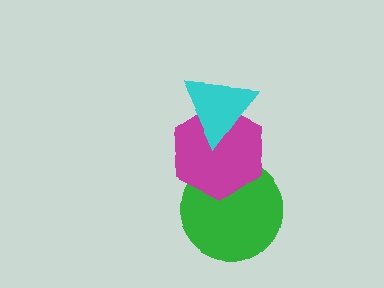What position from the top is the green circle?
The green circle is 3rd from the top.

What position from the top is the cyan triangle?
The cyan triangle is 1st from the top.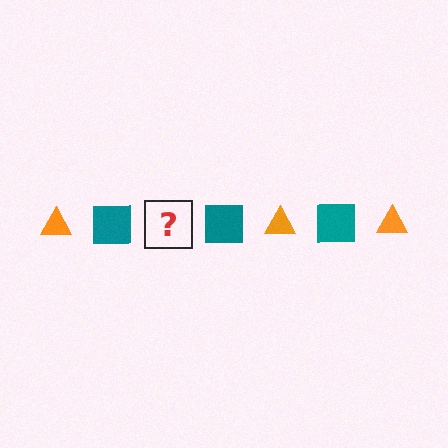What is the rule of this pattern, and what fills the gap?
The rule is that the pattern alternates between orange triangle and teal square. The gap should be filled with an orange triangle.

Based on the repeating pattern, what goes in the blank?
The blank should be an orange triangle.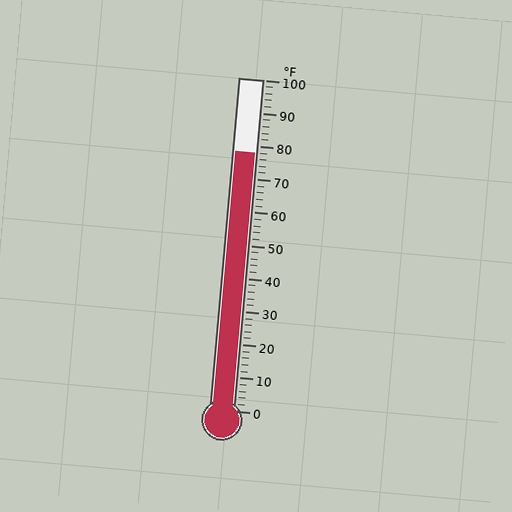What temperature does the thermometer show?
The thermometer shows approximately 78°F.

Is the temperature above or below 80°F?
The temperature is below 80°F.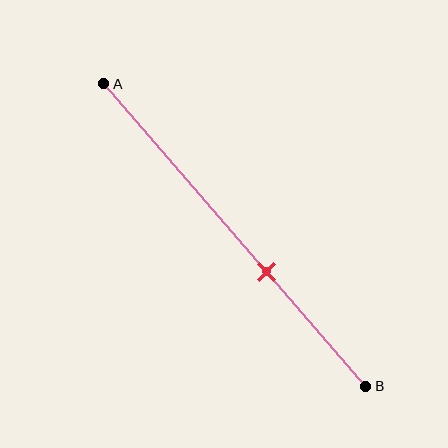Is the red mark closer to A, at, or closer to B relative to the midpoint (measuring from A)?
The red mark is closer to point B than the midpoint of segment AB.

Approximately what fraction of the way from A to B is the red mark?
The red mark is approximately 60% of the way from A to B.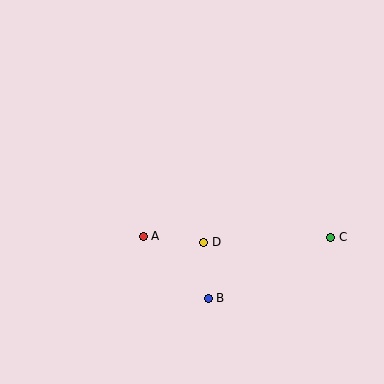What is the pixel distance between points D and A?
The distance between D and A is 61 pixels.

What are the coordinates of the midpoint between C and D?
The midpoint between C and D is at (267, 240).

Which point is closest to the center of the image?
Point D at (204, 242) is closest to the center.